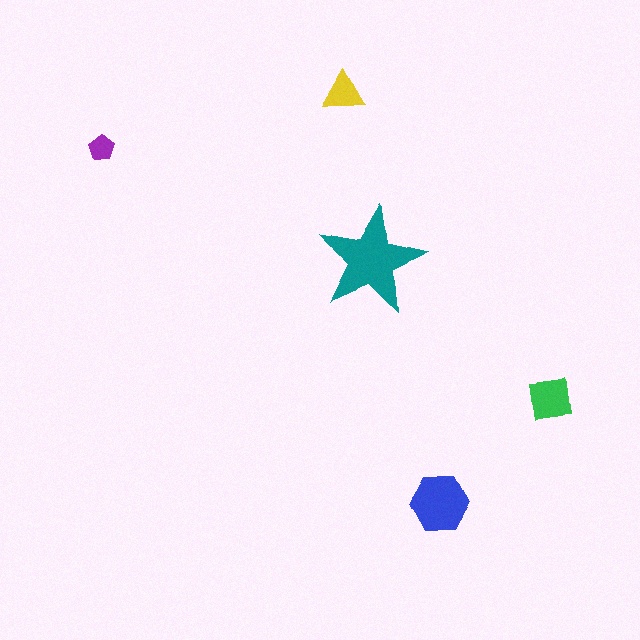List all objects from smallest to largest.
The purple pentagon, the yellow triangle, the green square, the blue hexagon, the teal star.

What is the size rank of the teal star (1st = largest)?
1st.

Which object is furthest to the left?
The purple pentagon is leftmost.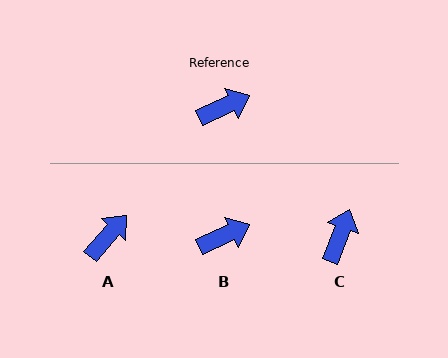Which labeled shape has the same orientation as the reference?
B.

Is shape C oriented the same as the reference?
No, it is off by about 45 degrees.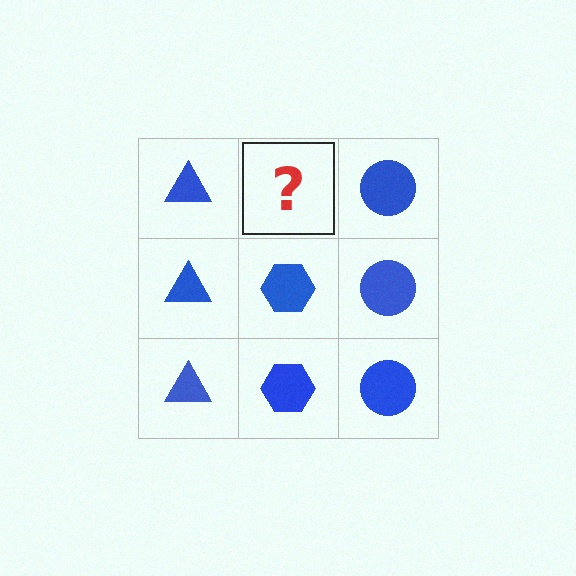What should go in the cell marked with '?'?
The missing cell should contain a blue hexagon.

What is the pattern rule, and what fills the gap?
The rule is that each column has a consistent shape. The gap should be filled with a blue hexagon.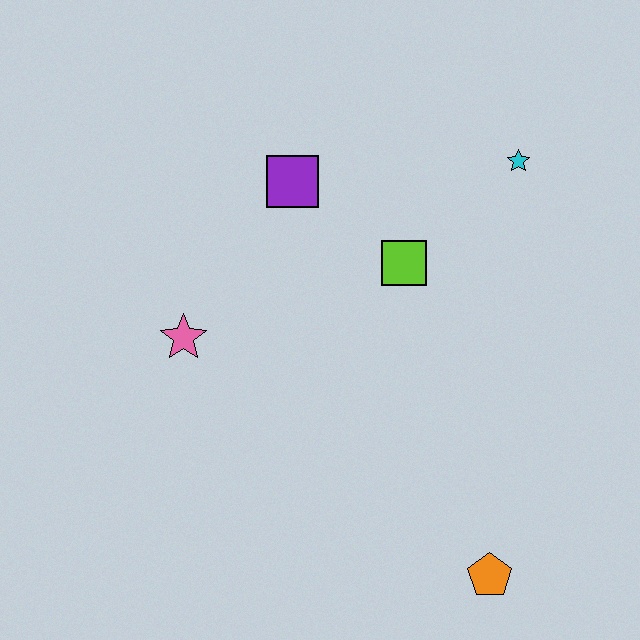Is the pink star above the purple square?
No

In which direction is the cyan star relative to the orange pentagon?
The cyan star is above the orange pentagon.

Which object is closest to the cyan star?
The lime square is closest to the cyan star.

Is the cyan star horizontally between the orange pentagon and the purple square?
No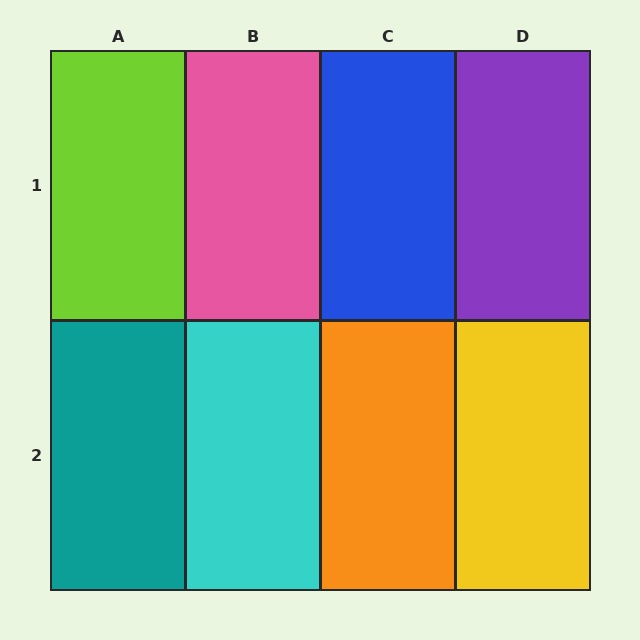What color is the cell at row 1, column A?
Lime.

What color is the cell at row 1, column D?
Purple.